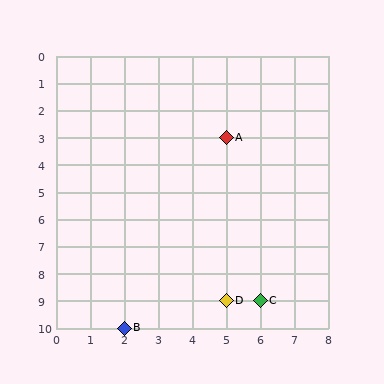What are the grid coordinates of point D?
Point D is at grid coordinates (5, 9).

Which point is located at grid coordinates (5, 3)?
Point A is at (5, 3).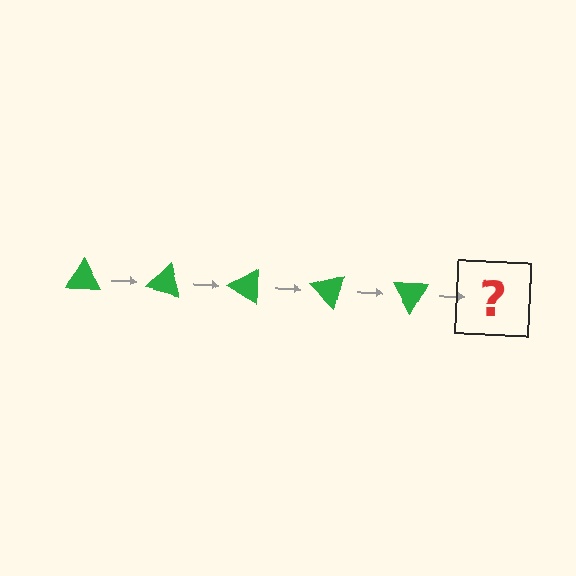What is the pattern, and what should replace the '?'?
The pattern is that the triangle rotates 15 degrees each step. The '?' should be a green triangle rotated 75 degrees.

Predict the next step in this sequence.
The next step is a green triangle rotated 75 degrees.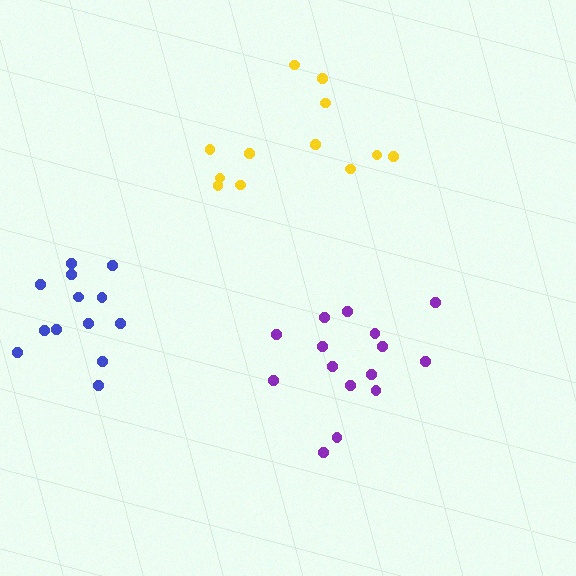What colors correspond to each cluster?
The clusters are colored: yellow, purple, blue.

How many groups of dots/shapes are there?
There are 3 groups.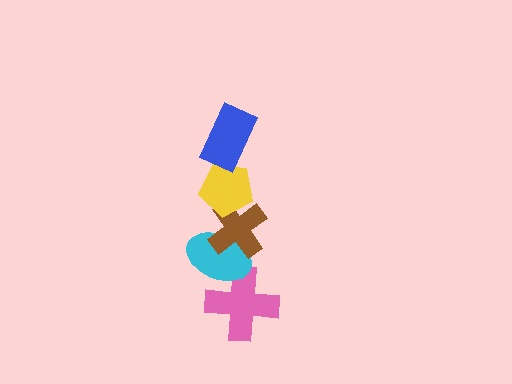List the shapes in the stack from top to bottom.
From top to bottom: the blue rectangle, the yellow pentagon, the brown cross, the cyan ellipse, the pink cross.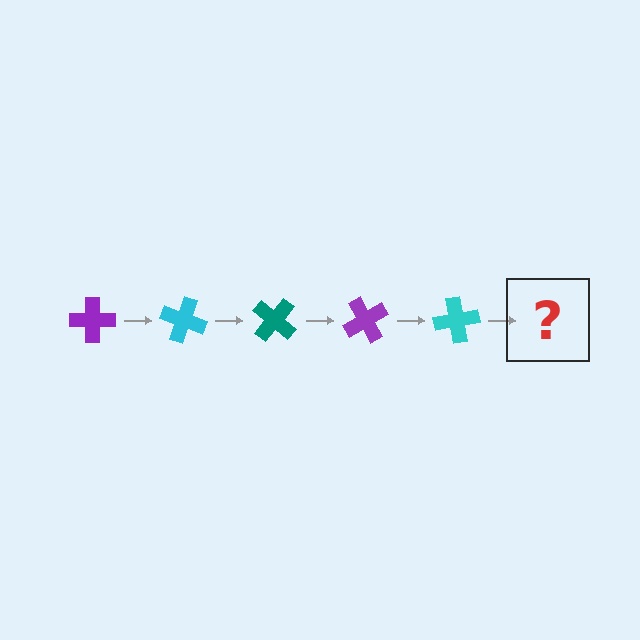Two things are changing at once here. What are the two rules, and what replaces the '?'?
The two rules are that it rotates 20 degrees each step and the color cycles through purple, cyan, and teal. The '?' should be a teal cross, rotated 100 degrees from the start.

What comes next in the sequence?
The next element should be a teal cross, rotated 100 degrees from the start.